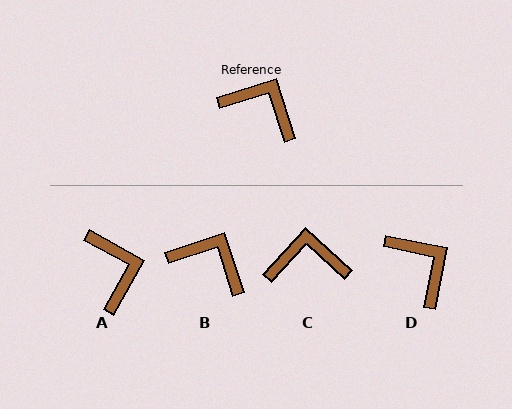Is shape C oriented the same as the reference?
No, it is off by about 30 degrees.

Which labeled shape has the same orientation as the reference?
B.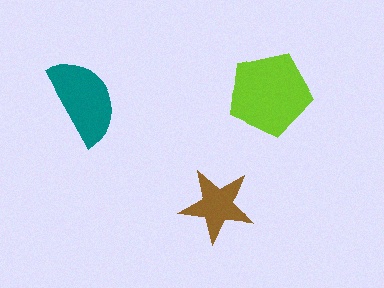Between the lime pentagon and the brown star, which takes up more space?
The lime pentagon.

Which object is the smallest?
The brown star.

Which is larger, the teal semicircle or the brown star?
The teal semicircle.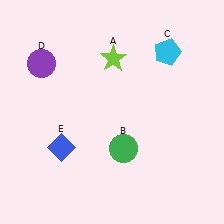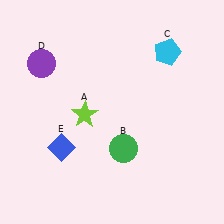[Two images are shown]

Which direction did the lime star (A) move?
The lime star (A) moved down.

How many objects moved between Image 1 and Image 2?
1 object moved between the two images.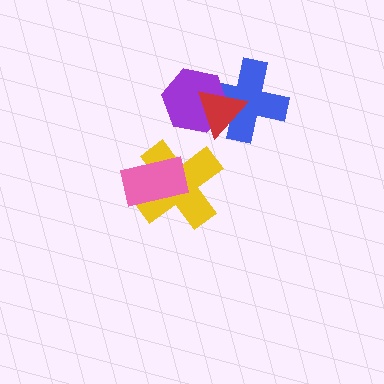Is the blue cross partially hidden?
Yes, it is partially covered by another shape.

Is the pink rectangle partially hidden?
No, no other shape covers it.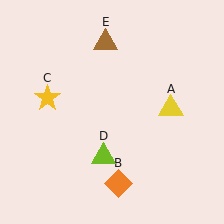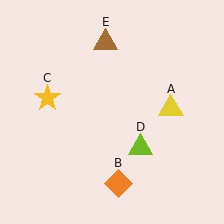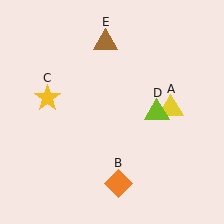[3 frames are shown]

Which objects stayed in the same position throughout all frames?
Yellow triangle (object A) and orange diamond (object B) and yellow star (object C) and brown triangle (object E) remained stationary.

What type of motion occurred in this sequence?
The lime triangle (object D) rotated counterclockwise around the center of the scene.